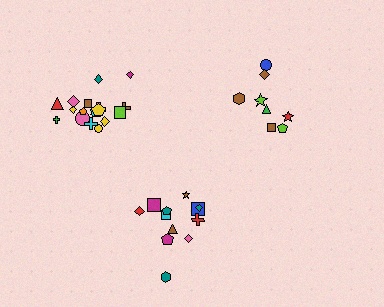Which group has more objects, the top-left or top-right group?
The top-left group.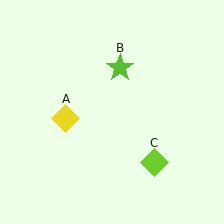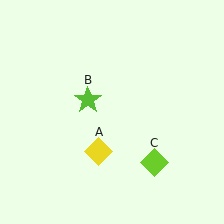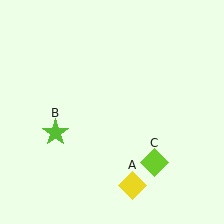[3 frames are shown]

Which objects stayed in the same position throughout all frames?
Lime diamond (object C) remained stationary.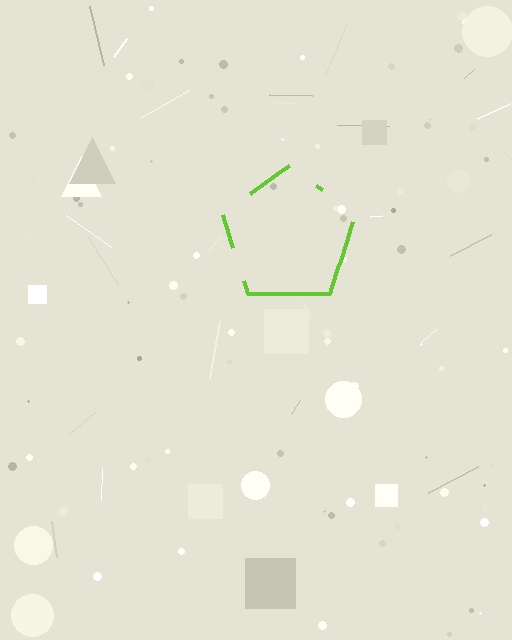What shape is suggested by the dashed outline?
The dashed outline suggests a pentagon.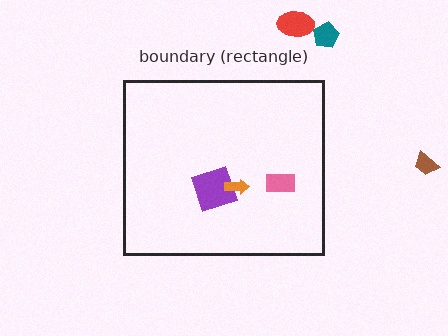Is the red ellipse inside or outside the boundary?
Outside.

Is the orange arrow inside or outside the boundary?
Inside.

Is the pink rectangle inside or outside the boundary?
Inside.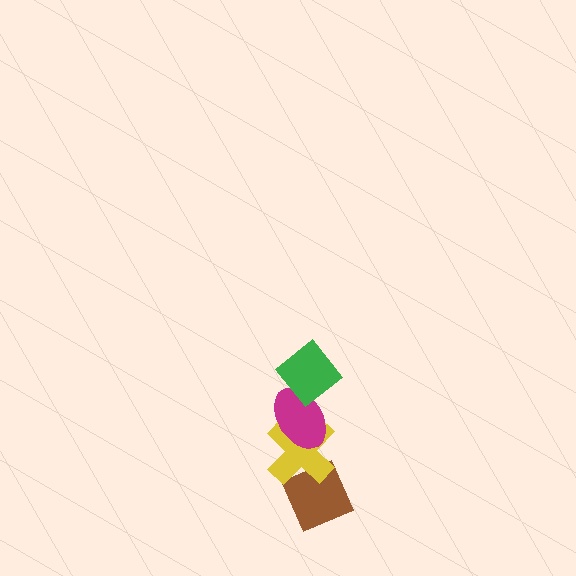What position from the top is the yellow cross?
The yellow cross is 3rd from the top.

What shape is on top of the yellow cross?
The magenta ellipse is on top of the yellow cross.